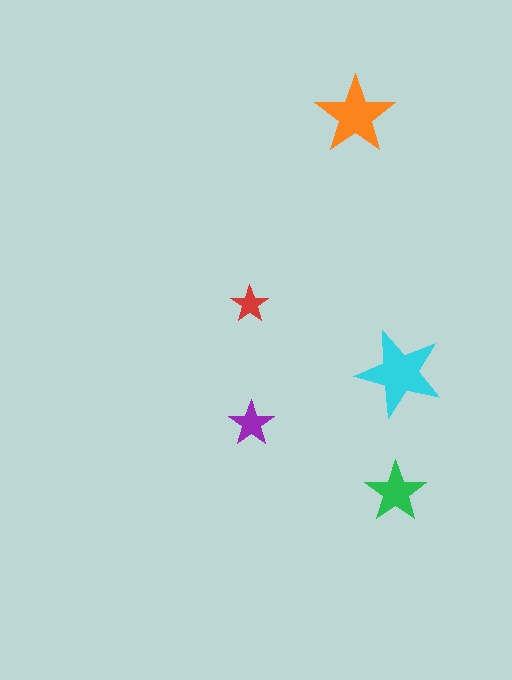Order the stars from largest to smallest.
the cyan one, the orange one, the green one, the purple one, the red one.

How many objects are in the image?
There are 5 objects in the image.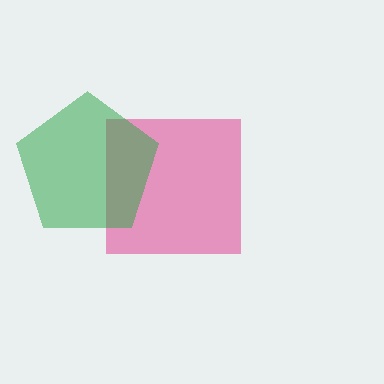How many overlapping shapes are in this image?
There are 2 overlapping shapes in the image.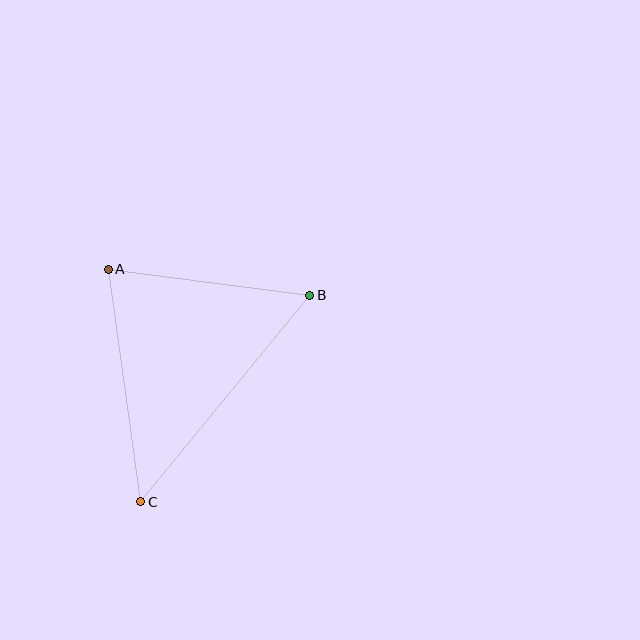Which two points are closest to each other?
Points A and B are closest to each other.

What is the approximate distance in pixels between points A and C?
The distance between A and C is approximately 235 pixels.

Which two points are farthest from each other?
Points B and C are farthest from each other.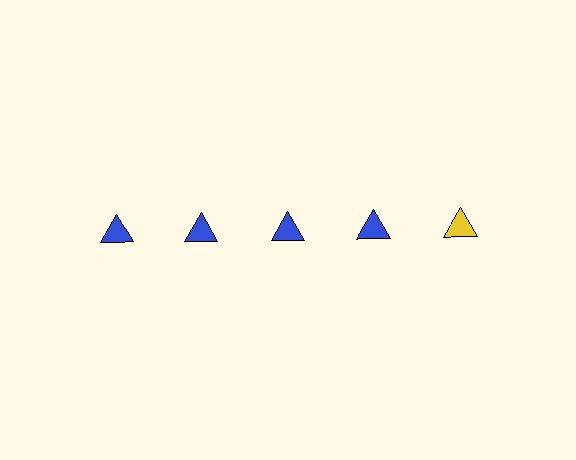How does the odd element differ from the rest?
It has a different color: yellow instead of blue.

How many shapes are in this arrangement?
There are 5 shapes arranged in a grid pattern.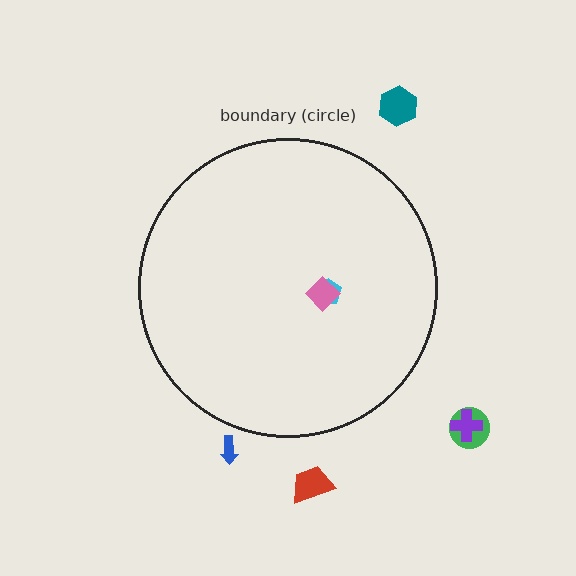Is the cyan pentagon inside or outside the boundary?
Inside.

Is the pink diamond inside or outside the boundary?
Inside.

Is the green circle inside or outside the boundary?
Outside.